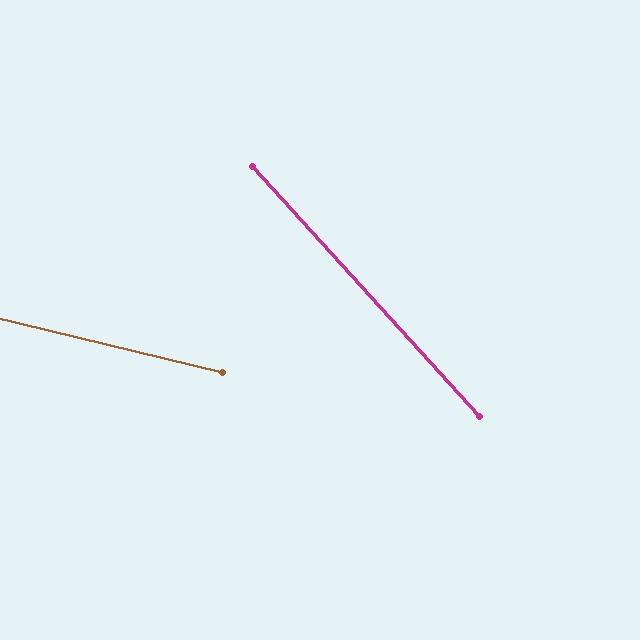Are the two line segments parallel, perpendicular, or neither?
Neither parallel nor perpendicular — they differ by about 34°.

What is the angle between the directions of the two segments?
Approximately 34 degrees.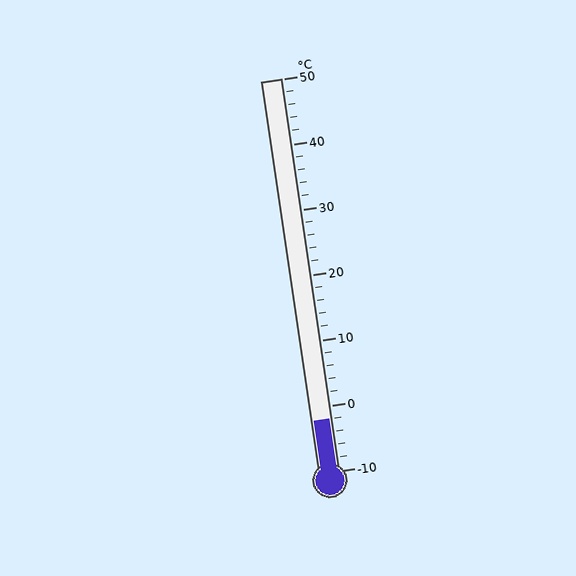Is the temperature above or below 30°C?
The temperature is below 30°C.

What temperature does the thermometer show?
The thermometer shows approximately -2°C.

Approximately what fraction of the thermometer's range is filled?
The thermometer is filled to approximately 15% of its range.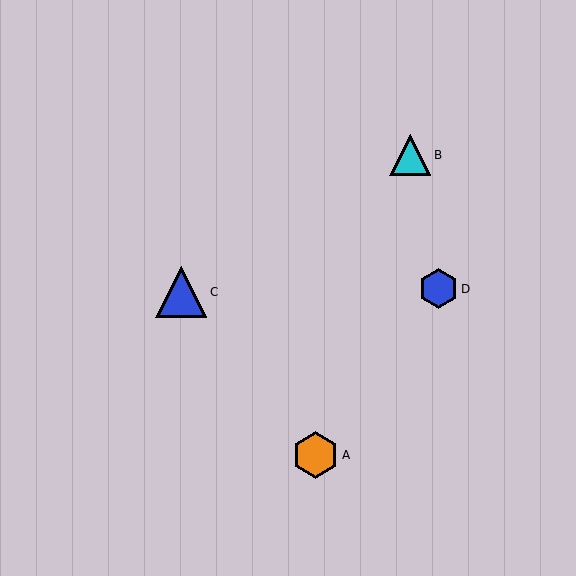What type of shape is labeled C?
Shape C is a blue triangle.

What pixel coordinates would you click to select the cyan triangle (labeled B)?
Click at (410, 155) to select the cyan triangle B.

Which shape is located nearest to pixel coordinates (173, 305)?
The blue triangle (labeled C) at (181, 292) is nearest to that location.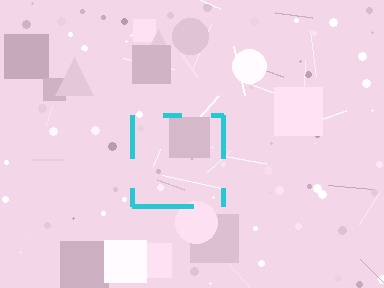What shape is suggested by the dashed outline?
The dashed outline suggests a square.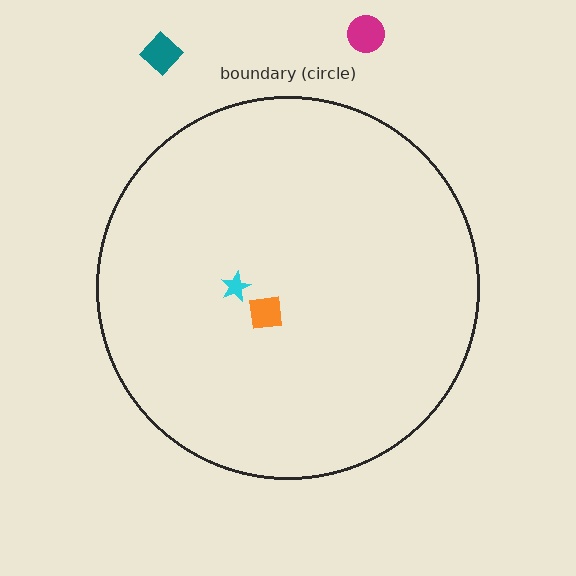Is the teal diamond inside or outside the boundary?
Outside.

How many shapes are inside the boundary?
2 inside, 2 outside.